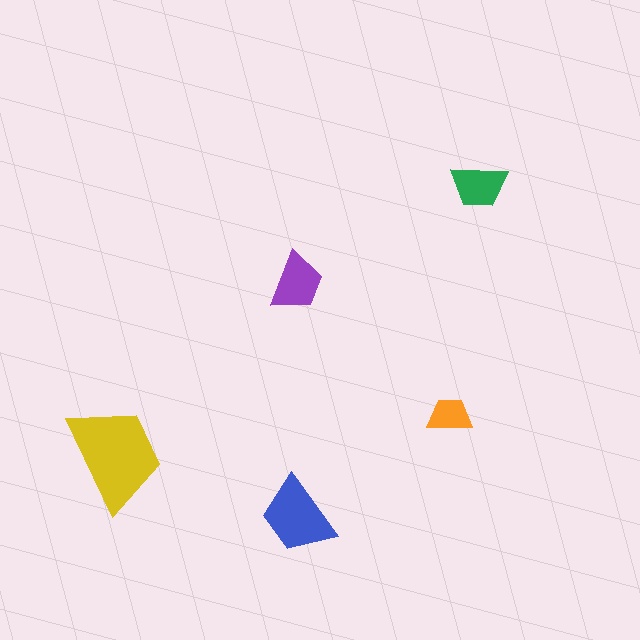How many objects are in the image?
There are 5 objects in the image.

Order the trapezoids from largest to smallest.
the yellow one, the blue one, the purple one, the green one, the orange one.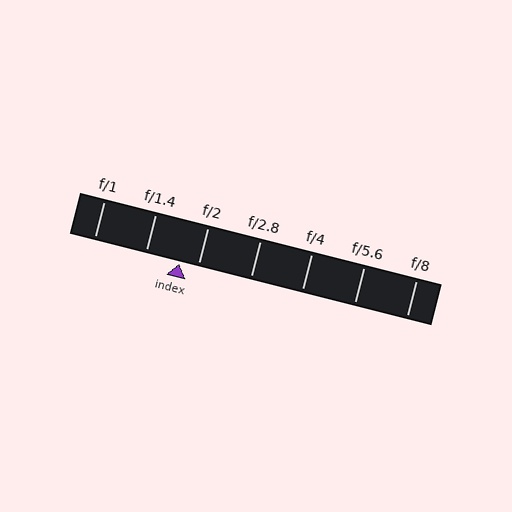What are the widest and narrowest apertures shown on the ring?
The widest aperture shown is f/1 and the narrowest is f/8.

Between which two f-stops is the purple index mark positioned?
The index mark is between f/1.4 and f/2.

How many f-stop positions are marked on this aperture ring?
There are 7 f-stop positions marked.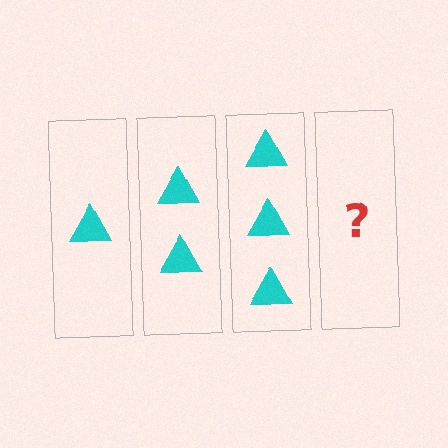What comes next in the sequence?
The next element should be 4 triangles.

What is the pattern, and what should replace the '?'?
The pattern is that each step adds one more triangle. The '?' should be 4 triangles.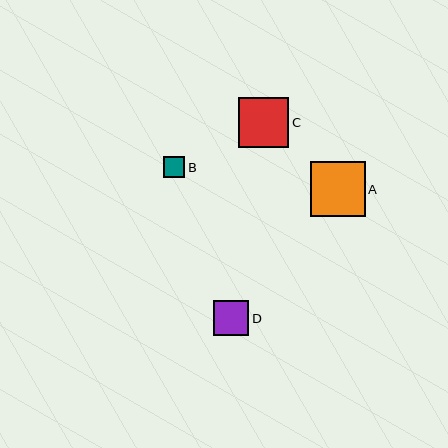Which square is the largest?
Square A is the largest with a size of approximately 55 pixels.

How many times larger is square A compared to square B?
Square A is approximately 2.6 times the size of square B.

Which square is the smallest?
Square B is the smallest with a size of approximately 21 pixels.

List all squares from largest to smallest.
From largest to smallest: A, C, D, B.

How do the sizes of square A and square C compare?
Square A and square C are approximately the same size.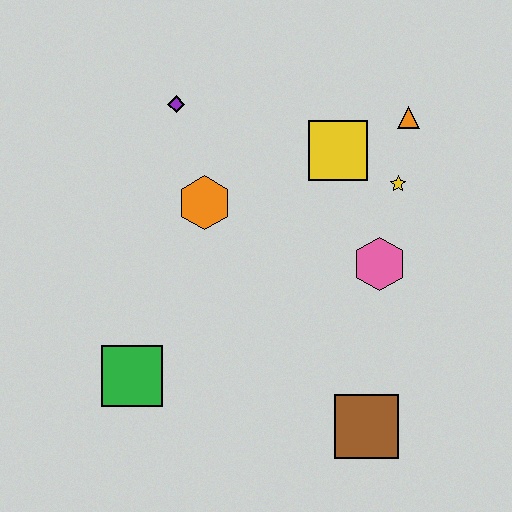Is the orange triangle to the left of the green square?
No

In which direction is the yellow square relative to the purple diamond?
The yellow square is to the right of the purple diamond.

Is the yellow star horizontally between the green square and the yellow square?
No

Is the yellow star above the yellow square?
No